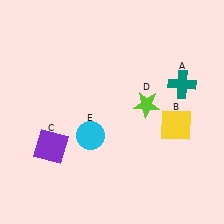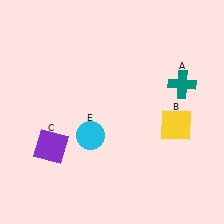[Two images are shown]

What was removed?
The lime star (D) was removed in Image 2.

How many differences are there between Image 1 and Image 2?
There is 1 difference between the two images.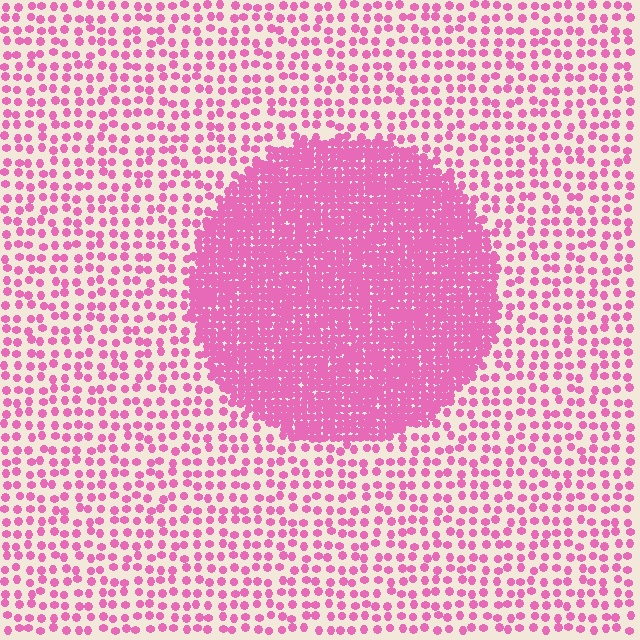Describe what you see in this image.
The image contains small pink elements arranged at two different densities. A circle-shaped region is visible where the elements are more densely packed than the surrounding area.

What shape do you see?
I see a circle.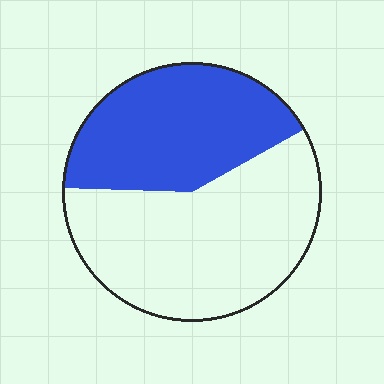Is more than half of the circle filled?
No.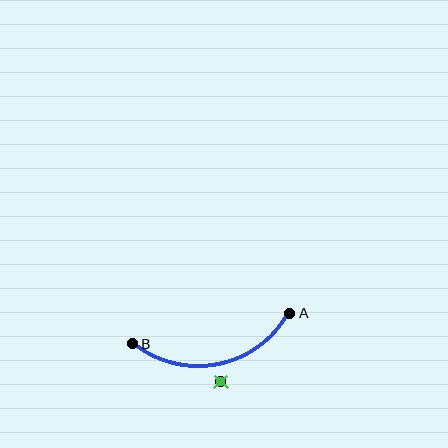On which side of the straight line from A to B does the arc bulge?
The arc bulges below the straight line connecting A and B.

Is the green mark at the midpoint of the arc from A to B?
No — the green mark does not lie on the arc at all. It sits slightly outside the curve.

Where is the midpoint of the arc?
The arc midpoint is the point on the curve farthest from the straight line joining A and B. It sits below that line.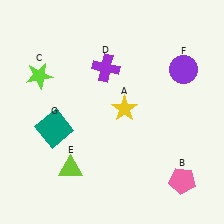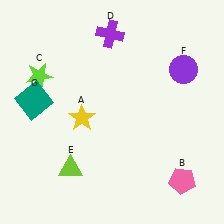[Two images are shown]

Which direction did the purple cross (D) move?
The purple cross (D) moved up.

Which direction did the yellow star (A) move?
The yellow star (A) moved left.